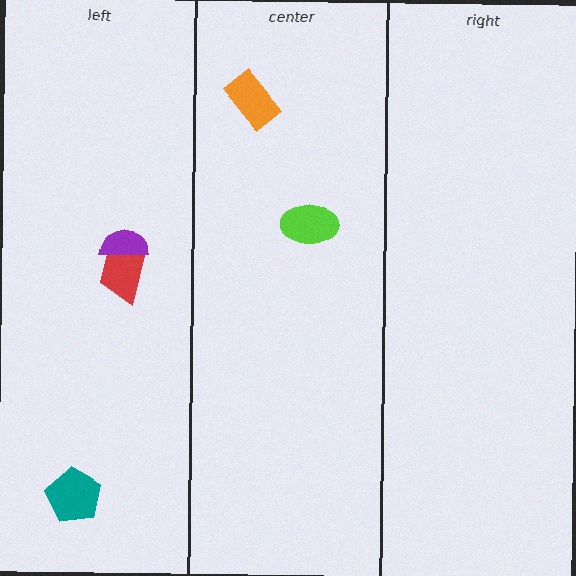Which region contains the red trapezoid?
The left region.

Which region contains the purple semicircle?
The left region.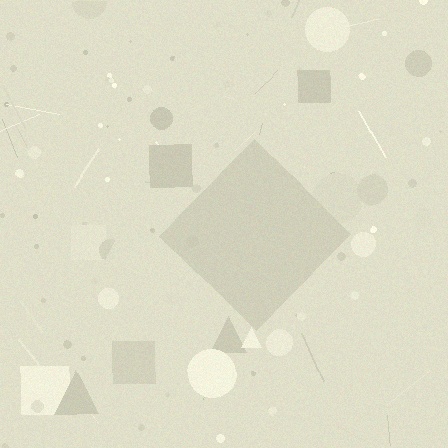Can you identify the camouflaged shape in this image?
The camouflaged shape is a diamond.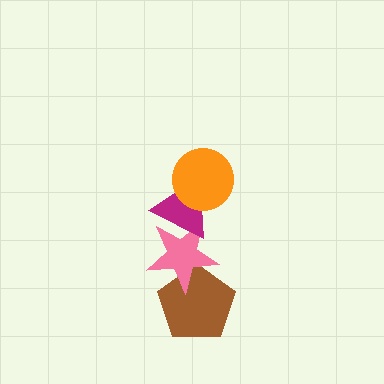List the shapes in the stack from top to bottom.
From top to bottom: the orange circle, the magenta triangle, the pink star, the brown pentagon.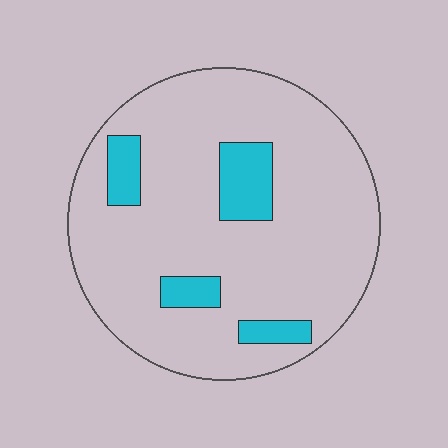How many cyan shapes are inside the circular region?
4.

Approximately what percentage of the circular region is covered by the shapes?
Approximately 15%.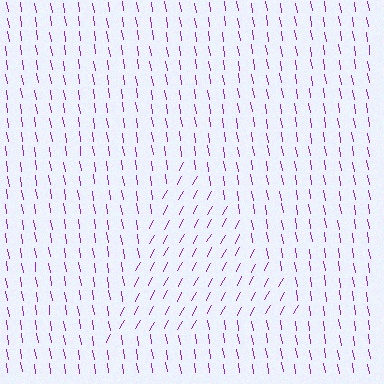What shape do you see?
I see a triangle.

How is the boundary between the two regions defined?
The boundary is defined purely by a change in line orientation (approximately 37 degrees difference). All lines are the same color and thickness.